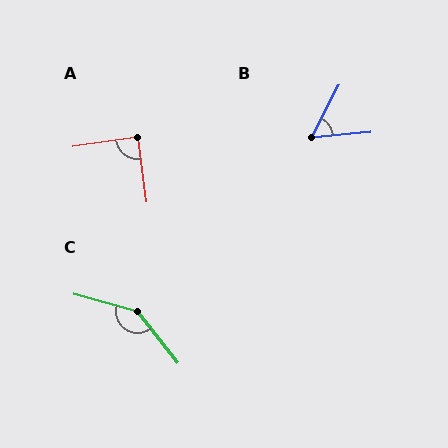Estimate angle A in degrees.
Approximately 89 degrees.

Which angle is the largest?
C, at approximately 144 degrees.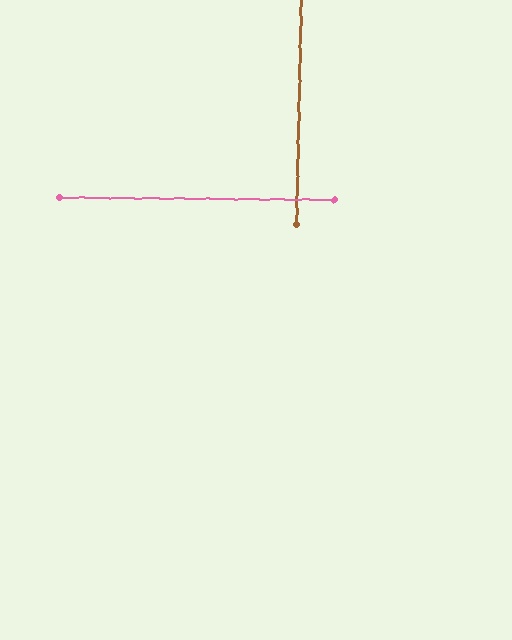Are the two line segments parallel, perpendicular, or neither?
Perpendicular — they meet at approximately 89°.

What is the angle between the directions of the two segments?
Approximately 89 degrees.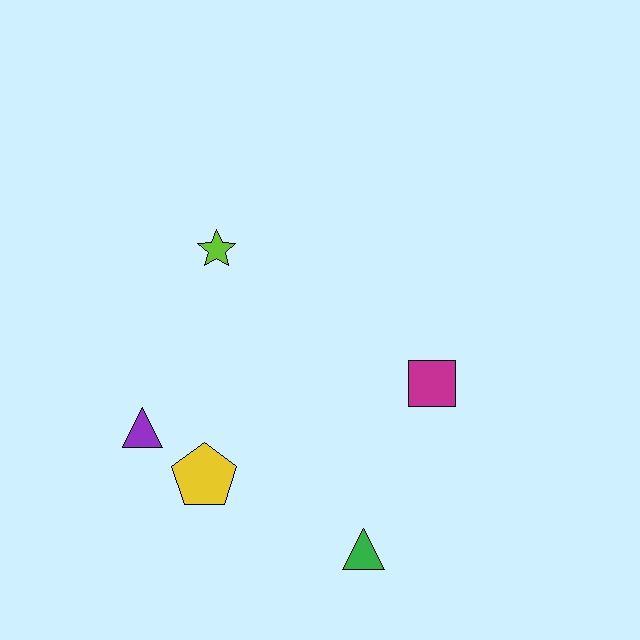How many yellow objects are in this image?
There is 1 yellow object.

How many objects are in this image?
There are 5 objects.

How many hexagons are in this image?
There are no hexagons.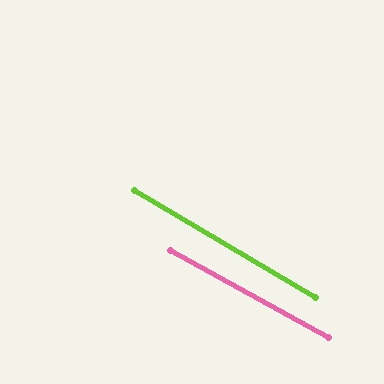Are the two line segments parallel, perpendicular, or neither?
Parallel — their directions differ by only 1.8°.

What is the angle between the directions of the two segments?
Approximately 2 degrees.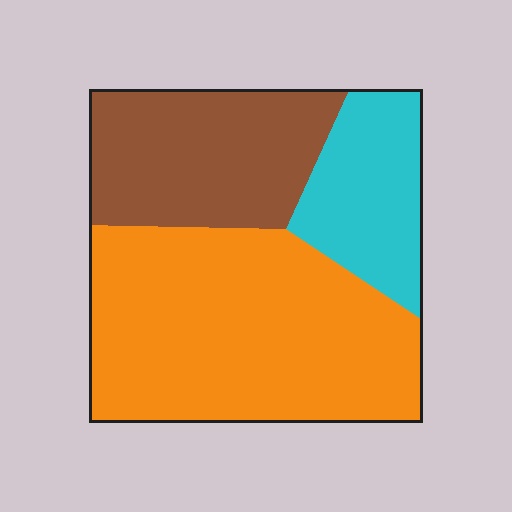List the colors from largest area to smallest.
From largest to smallest: orange, brown, cyan.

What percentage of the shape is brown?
Brown takes up between a sixth and a third of the shape.